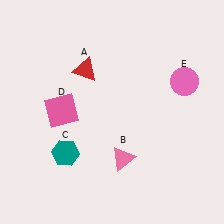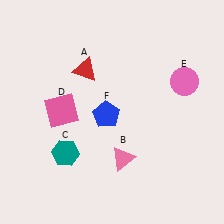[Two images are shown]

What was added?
A blue pentagon (F) was added in Image 2.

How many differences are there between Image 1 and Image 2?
There is 1 difference between the two images.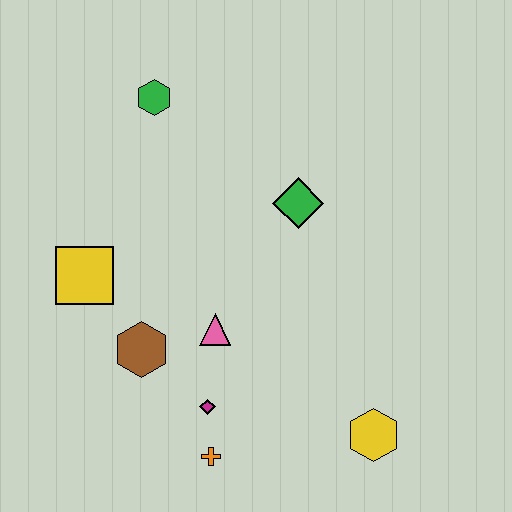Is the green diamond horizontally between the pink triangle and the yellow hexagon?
Yes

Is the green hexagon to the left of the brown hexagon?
No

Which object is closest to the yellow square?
The brown hexagon is closest to the yellow square.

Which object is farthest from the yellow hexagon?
The green hexagon is farthest from the yellow hexagon.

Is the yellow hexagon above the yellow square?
No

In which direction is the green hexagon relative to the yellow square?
The green hexagon is above the yellow square.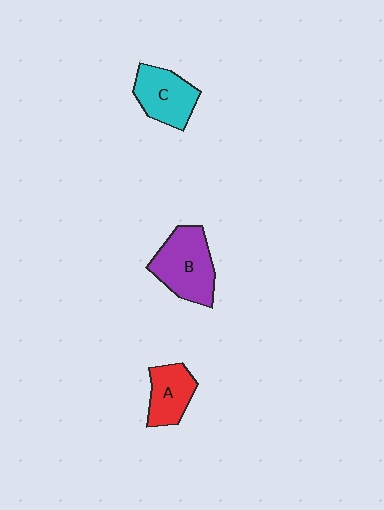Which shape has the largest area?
Shape B (purple).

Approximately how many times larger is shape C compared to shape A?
Approximately 1.2 times.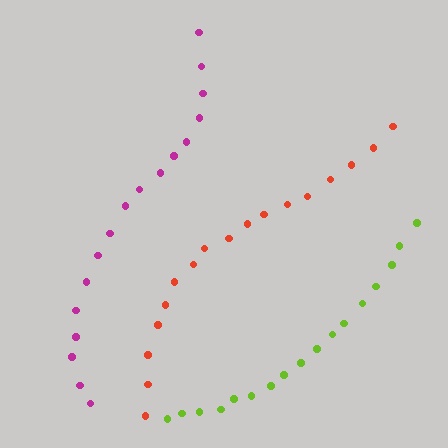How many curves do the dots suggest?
There are 3 distinct paths.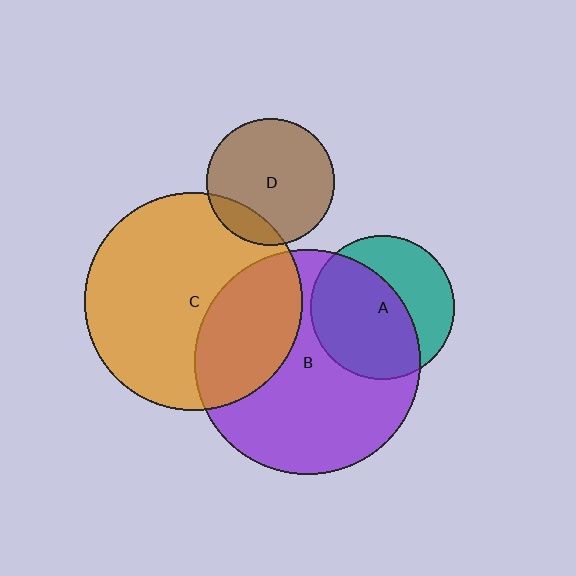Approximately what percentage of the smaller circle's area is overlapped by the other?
Approximately 30%.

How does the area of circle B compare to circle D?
Approximately 3.1 times.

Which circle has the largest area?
Circle B (purple).